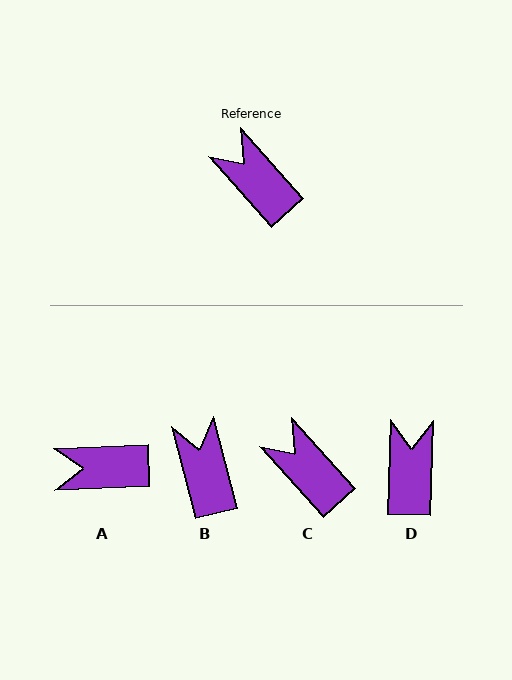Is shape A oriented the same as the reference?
No, it is off by about 50 degrees.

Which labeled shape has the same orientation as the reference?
C.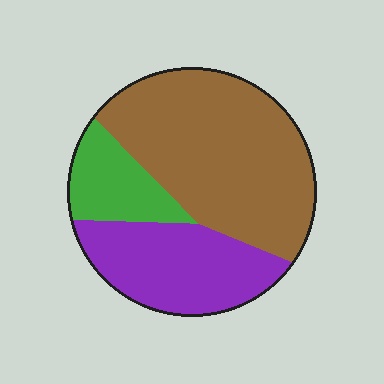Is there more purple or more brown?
Brown.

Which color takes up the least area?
Green, at roughly 15%.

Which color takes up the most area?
Brown, at roughly 55%.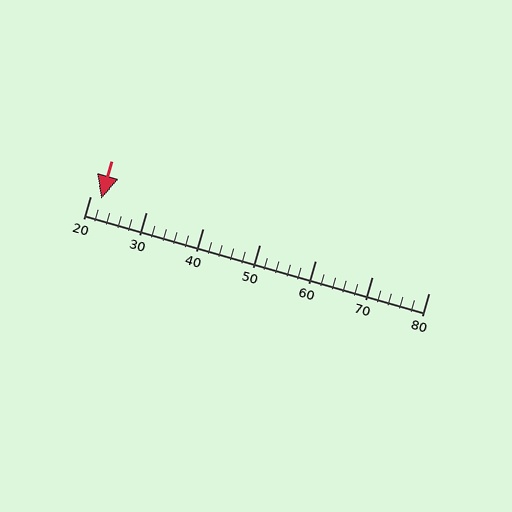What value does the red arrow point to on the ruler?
The red arrow points to approximately 22.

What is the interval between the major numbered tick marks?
The major tick marks are spaced 10 units apart.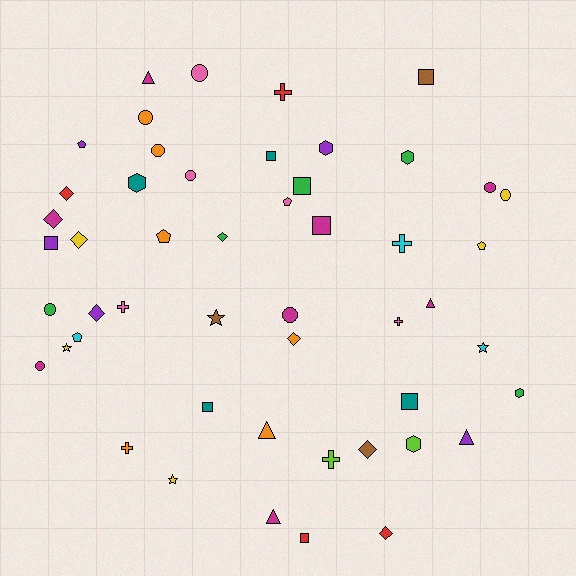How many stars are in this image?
There are 4 stars.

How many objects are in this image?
There are 50 objects.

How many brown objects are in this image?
There are 3 brown objects.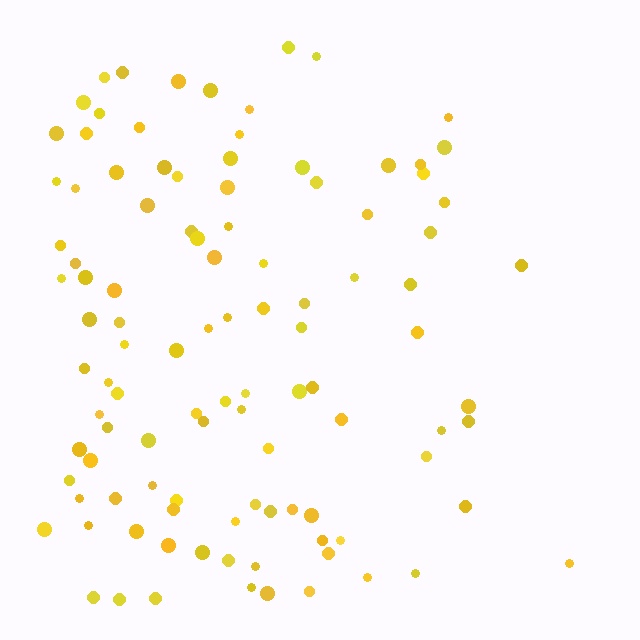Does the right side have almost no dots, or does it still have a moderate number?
Still a moderate number, just noticeably fewer than the left.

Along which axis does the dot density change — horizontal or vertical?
Horizontal.